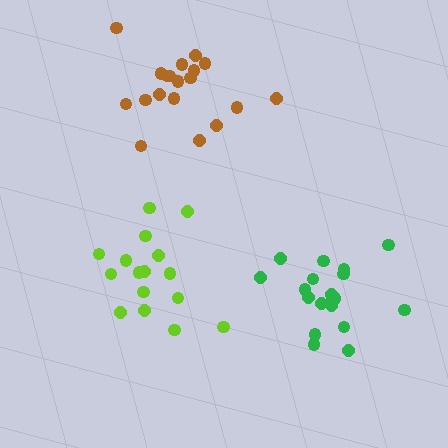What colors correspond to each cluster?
The clusters are colored: green, brown, lime.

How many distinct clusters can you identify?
There are 3 distinct clusters.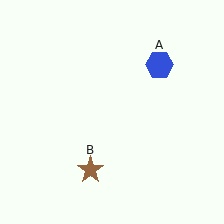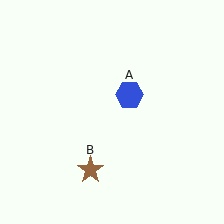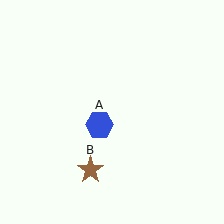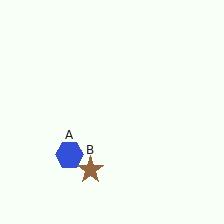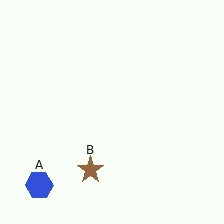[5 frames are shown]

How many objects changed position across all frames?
1 object changed position: blue hexagon (object A).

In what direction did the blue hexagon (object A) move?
The blue hexagon (object A) moved down and to the left.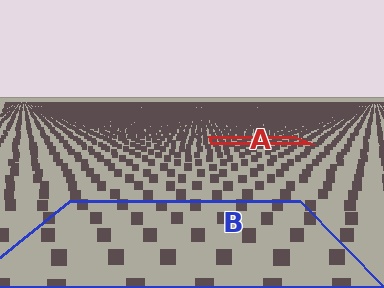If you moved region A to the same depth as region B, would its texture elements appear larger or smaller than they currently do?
They would appear larger. At a closer depth, the same texture elements are projected at a bigger on-screen size.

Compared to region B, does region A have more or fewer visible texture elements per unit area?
Region A has more texture elements per unit area — they are packed more densely because it is farther away.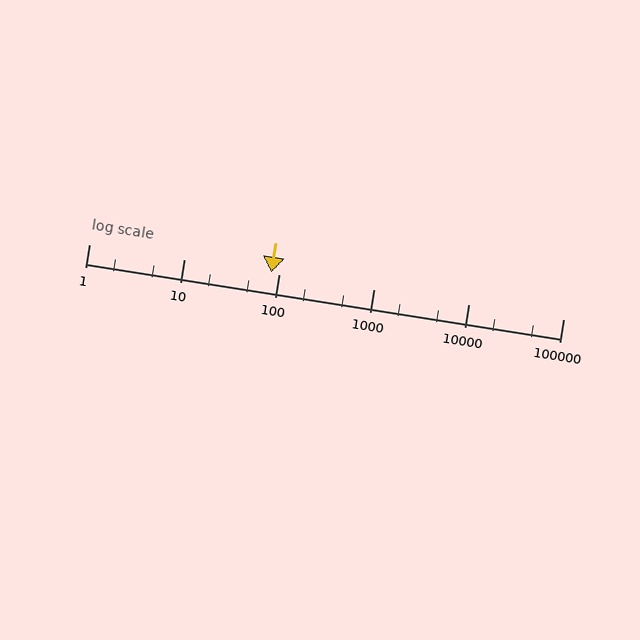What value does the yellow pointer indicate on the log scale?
The pointer indicates approximately 84.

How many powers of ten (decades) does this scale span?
The scale spans 5 decades, from 1 to 100000.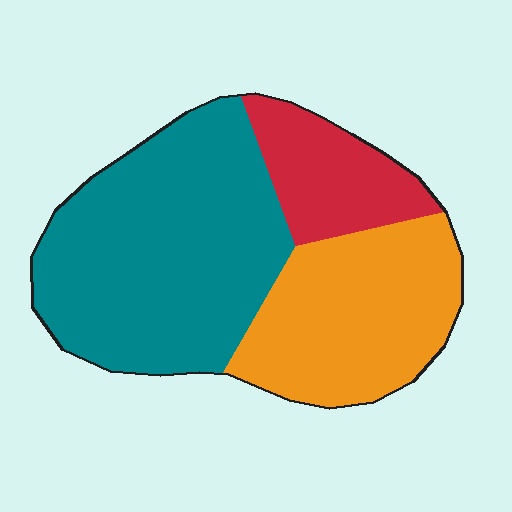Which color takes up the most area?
Teal, at roughly 50%.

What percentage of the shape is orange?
Orange takes up about one third (1/3) of the shape.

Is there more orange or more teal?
Teal.